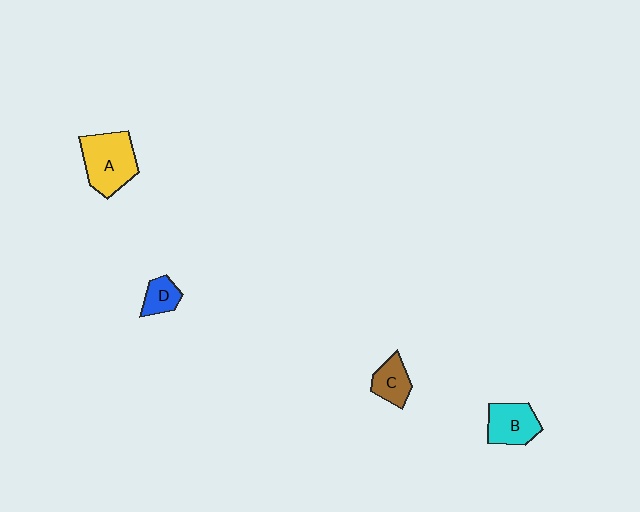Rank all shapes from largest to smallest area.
From largest to smallest: A (yellow), B (cyan), C (brown), D (blue).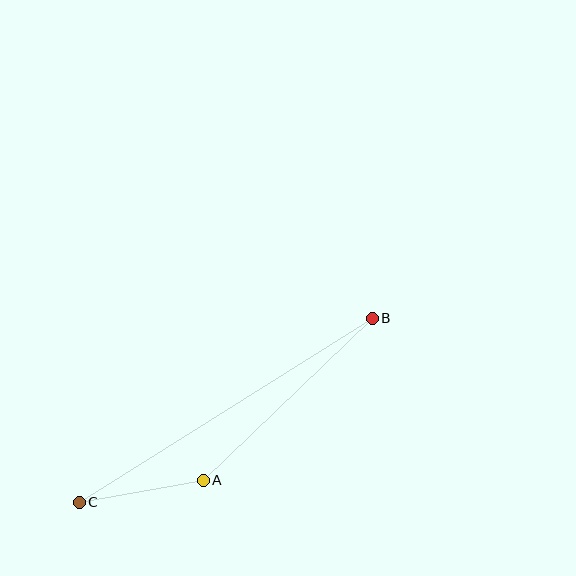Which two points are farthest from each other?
Points B and C are farthest from each other.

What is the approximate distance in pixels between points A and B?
The distance between A and B is approximately 234 pixels.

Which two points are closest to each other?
Points A and C are closest to each other.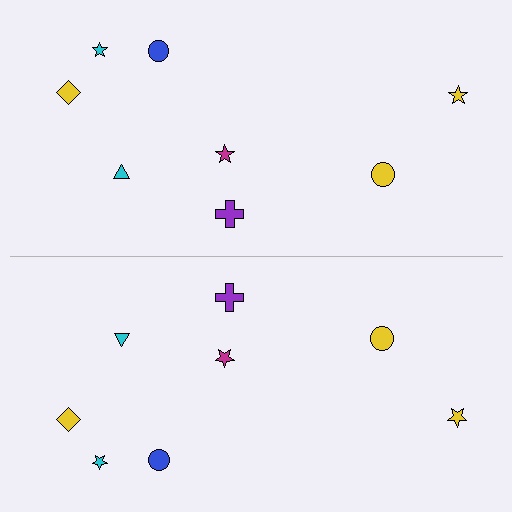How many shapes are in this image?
There are 16 shapes in this image.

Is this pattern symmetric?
Yes, this pattern has bilateral (reflection) symmetry.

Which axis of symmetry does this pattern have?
The pattern has a horizontal axis of symmetry running through the center of the image.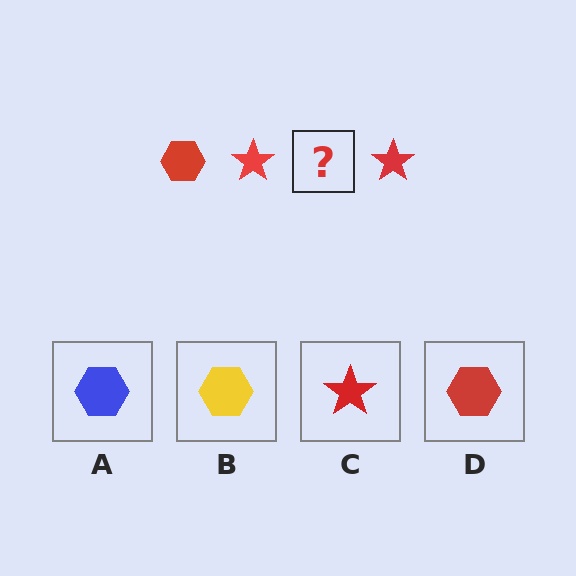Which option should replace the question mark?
Option D.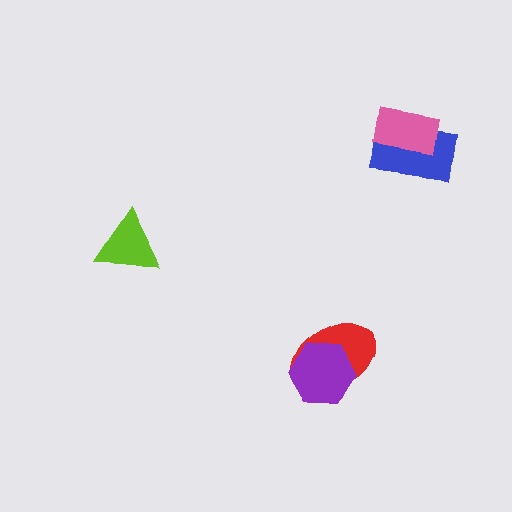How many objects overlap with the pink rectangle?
1 object overlaps with the pink rectangle.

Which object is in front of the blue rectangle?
The pink rectangle is in front of the blue rectangle.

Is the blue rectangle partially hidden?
Yes, it is partially covered by another shape.